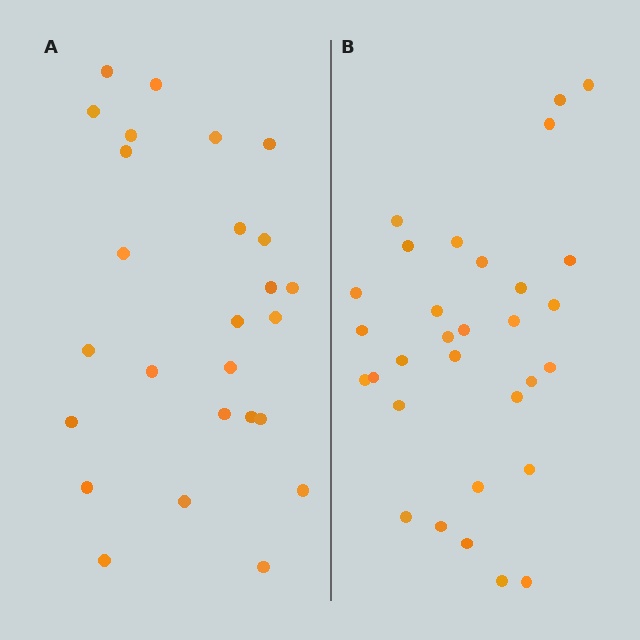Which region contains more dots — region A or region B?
Region B (the right region) has more dots.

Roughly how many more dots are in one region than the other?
Region B has about 5 more dots than region A.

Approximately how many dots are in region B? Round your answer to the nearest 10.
About 30 dots. (The exact count is 31, which rounds to 30.)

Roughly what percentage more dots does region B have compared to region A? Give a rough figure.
About 20% more.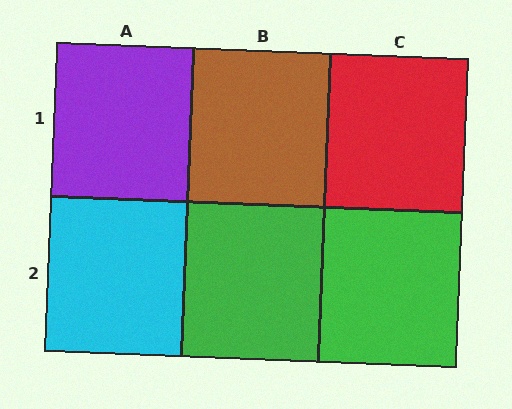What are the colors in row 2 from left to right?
Cyan, green, green.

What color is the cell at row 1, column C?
Red.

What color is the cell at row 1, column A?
Purple.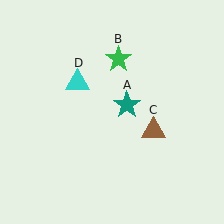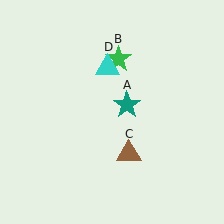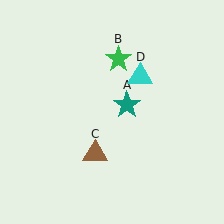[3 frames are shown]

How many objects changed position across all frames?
2 objects changed position: brown triangle (object C), cyan triangle (object D).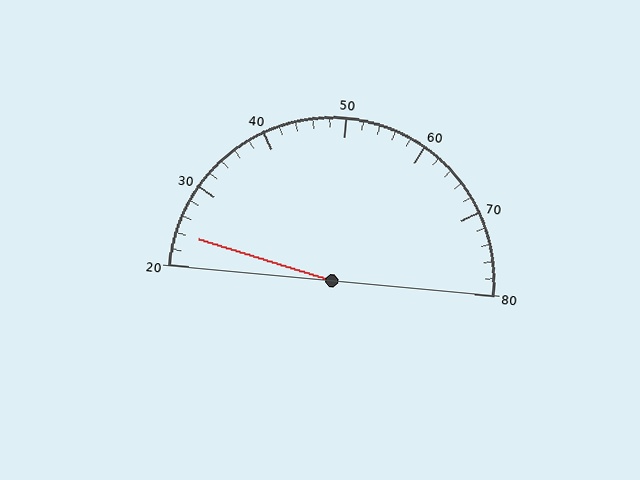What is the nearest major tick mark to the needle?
The nearest major tick mark is 20.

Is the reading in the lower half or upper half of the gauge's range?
The reading is in the lower half of the range (20 to 80).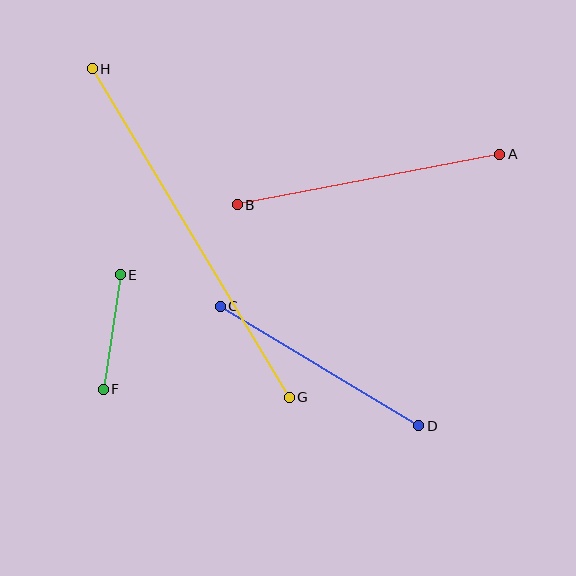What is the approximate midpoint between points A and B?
The midpoint is at approximately (369, 179) pixels.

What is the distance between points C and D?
The distance is approximately 232 pixels.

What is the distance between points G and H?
The distance is approximately 383 pixels.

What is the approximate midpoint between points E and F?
The midpoint is at approximately (112, 332) pixels.